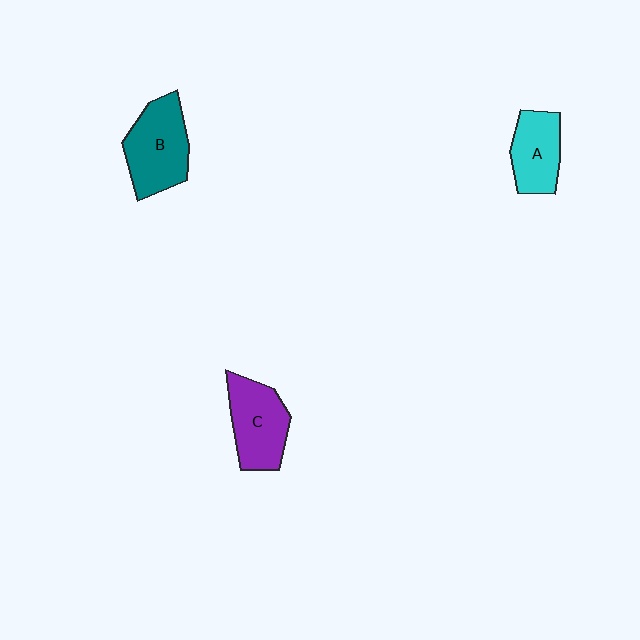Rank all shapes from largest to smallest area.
From largest to smallest: B (teal), C (purple), A (cyan).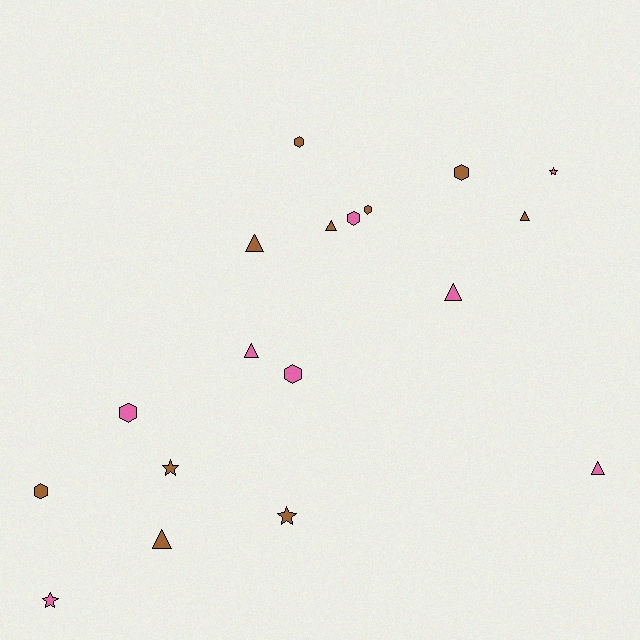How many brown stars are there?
There are 2 brown stars.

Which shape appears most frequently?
Hexagon, with 7 objects.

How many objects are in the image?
There are 18 objects.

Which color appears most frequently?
Brown, with 10 objects.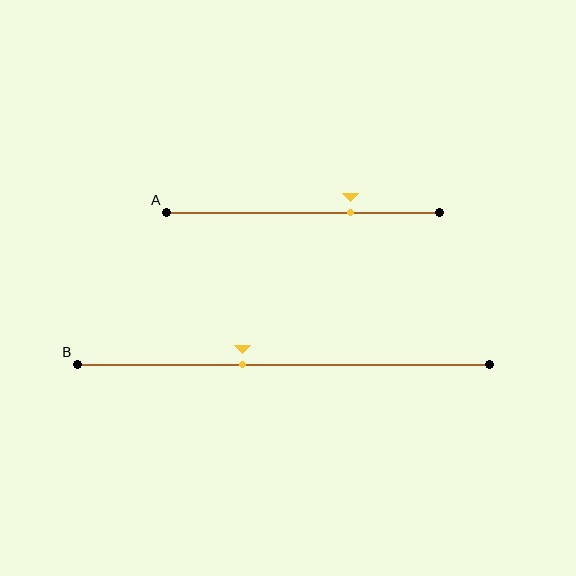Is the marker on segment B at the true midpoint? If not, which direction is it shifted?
No, the marker on segment B is shifted to the left by about 10% of the segment length.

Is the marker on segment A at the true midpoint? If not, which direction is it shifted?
No, the marker on segment A is shifted to the right by about 17% of the segment length.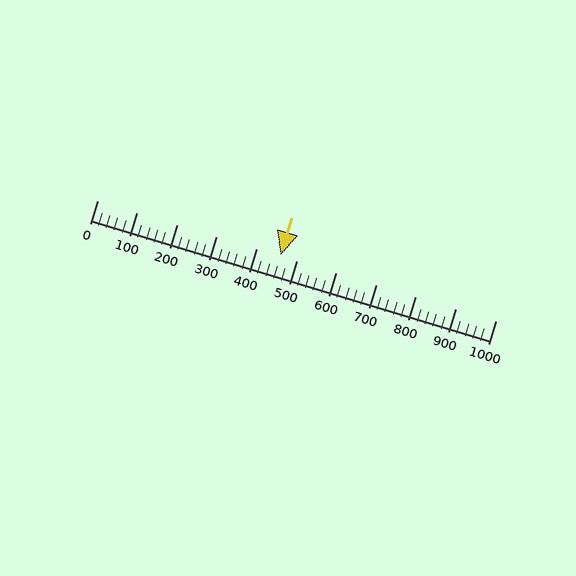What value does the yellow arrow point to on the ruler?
The yellow arrow points to approximately 460.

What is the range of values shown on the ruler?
The ruler shows values from 0 to 1000.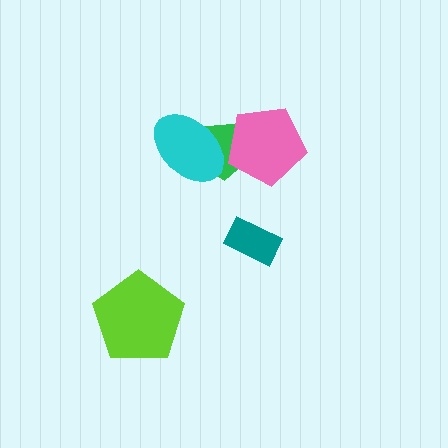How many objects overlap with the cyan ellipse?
1 object overlaps with the cyan ellipse.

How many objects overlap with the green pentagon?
2 objects overlap with the green pentagon.